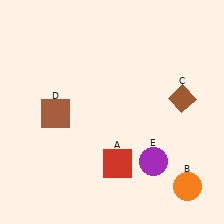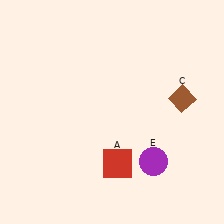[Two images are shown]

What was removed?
The brown square (D), the orange circle (B) were removed in Image 2.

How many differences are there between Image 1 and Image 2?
There are 2 differences between the two images.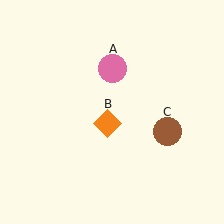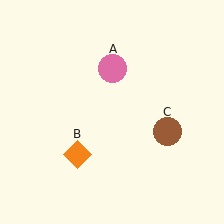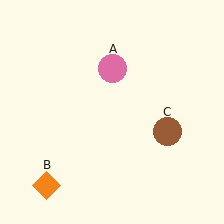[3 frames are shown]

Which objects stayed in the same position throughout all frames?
Pink circle (object A) and brown circle (object C) remained stationary.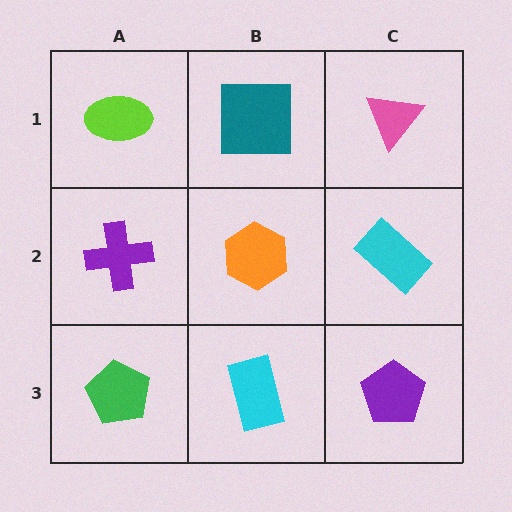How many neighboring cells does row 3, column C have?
2.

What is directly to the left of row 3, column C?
A cyan rectangle.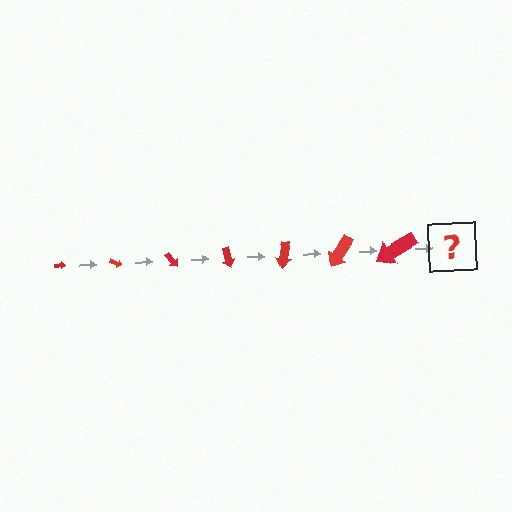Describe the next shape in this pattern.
It should be an arrow, larger than the previous one and rotated 175 degrees from the start.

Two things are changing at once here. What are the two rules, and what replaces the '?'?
The two rules are that the arrow grows larger each step and it rotates 25 degrees each step. The '?' should be an arrow, larger than the previous one and rotated 175 degrees from the start.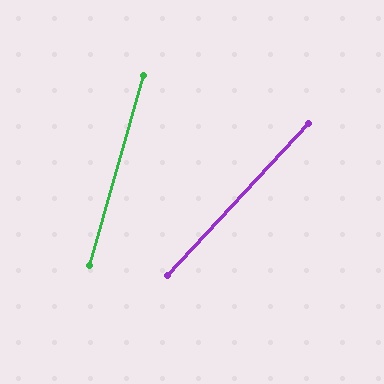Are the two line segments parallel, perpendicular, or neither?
Neither parallel nor perpendicular — they differ by about 27°.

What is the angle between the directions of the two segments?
Approximately 27 degrees.